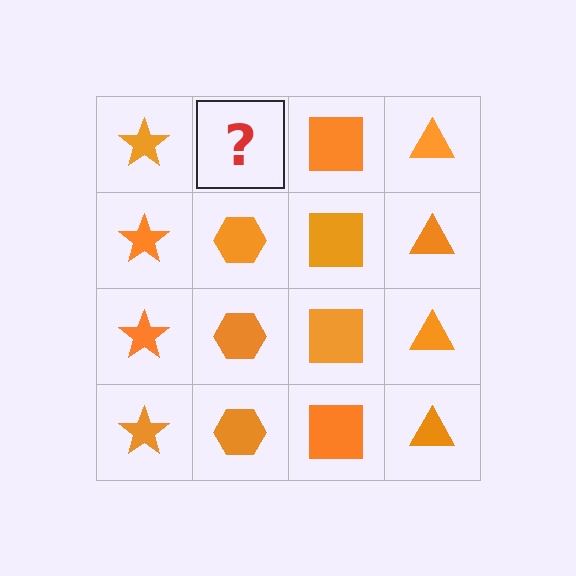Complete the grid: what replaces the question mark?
The question mark should be replaced with an orange hexagon.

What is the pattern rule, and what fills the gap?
The rule is that each column has a consistent shape. The gap should be filled with an orange hexagon.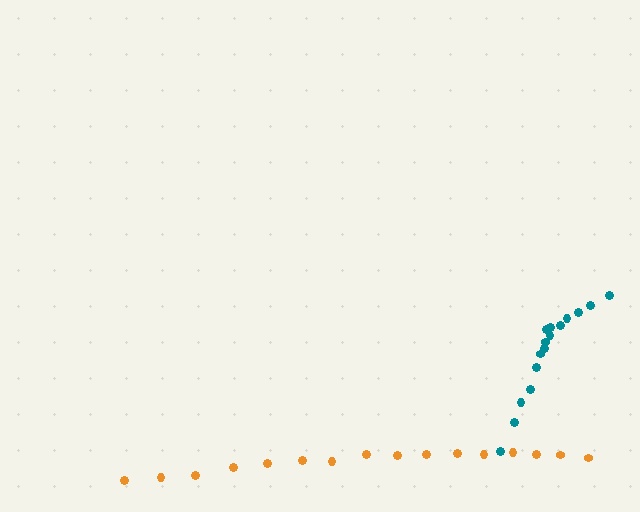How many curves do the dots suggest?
There are 2 distinct paths.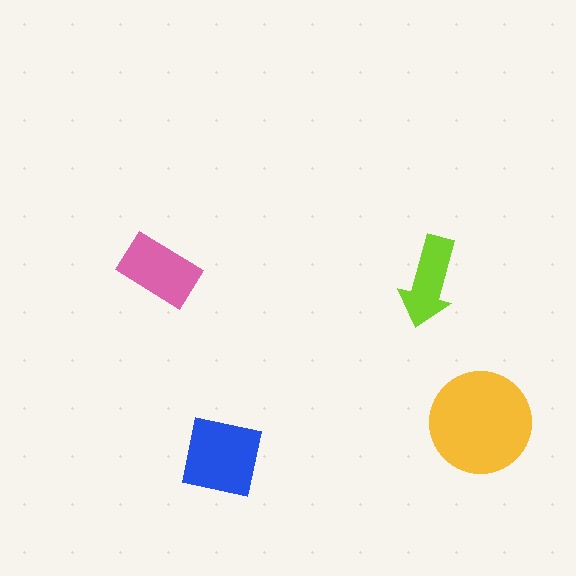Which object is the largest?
The yellow circle.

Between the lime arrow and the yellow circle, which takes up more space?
The yellow circle.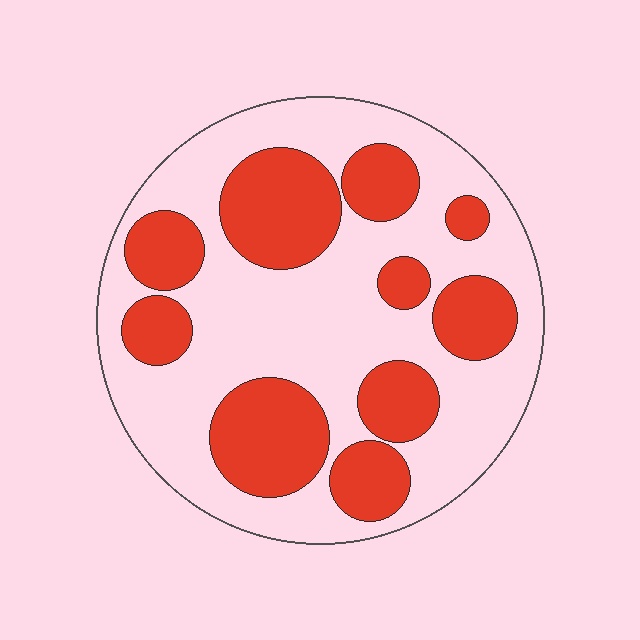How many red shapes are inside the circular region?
10.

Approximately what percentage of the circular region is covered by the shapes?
Approximately 35%.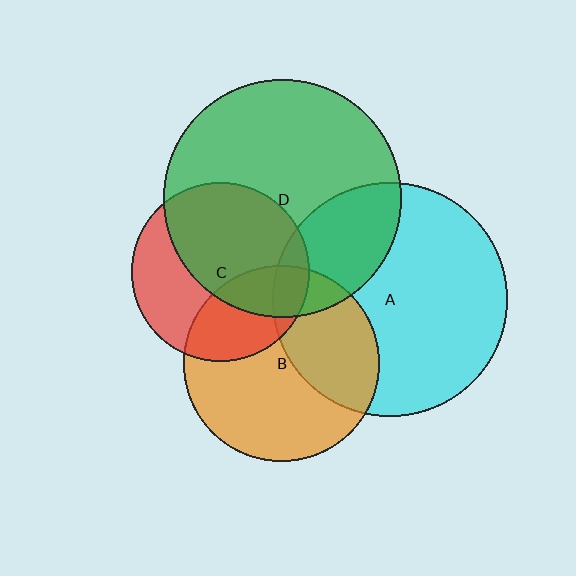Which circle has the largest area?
Circle D (green).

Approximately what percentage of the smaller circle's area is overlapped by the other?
Approximately 60%.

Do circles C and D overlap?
Yes.